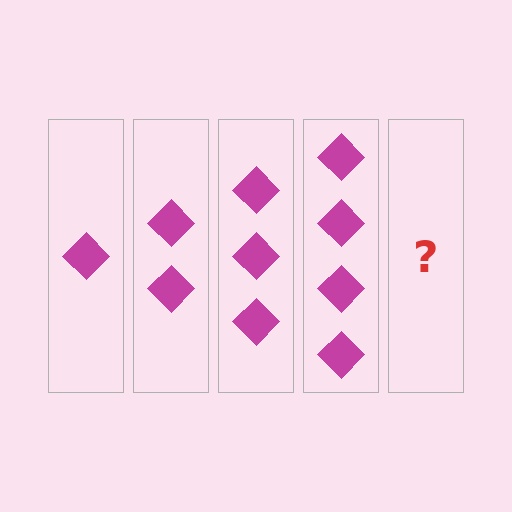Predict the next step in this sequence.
The next step is 5 diamonds.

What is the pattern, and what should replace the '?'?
The pattern is that each step adds one more diamond. The '?' should be 5 diamonds.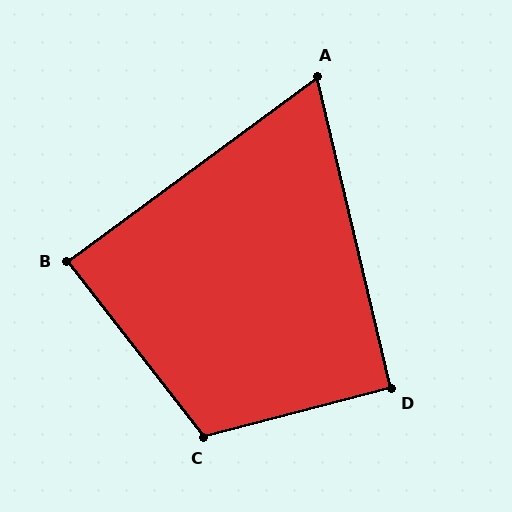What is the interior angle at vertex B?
Approximately 89 degrees (approximately right).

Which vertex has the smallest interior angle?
A, at approximately 67 degrees.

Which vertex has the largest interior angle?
C, at approximately 113 degrees.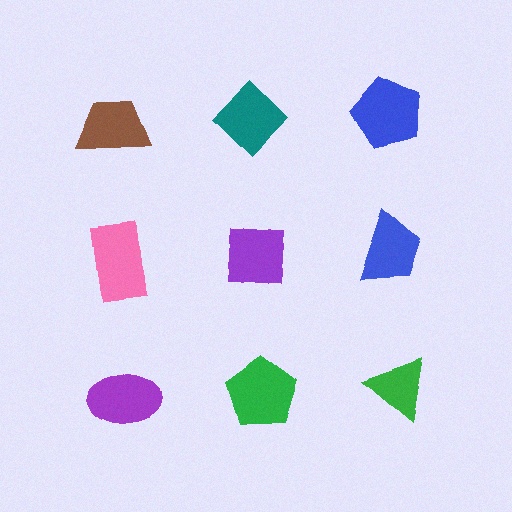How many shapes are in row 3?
3 shapes.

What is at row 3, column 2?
A green pentagon.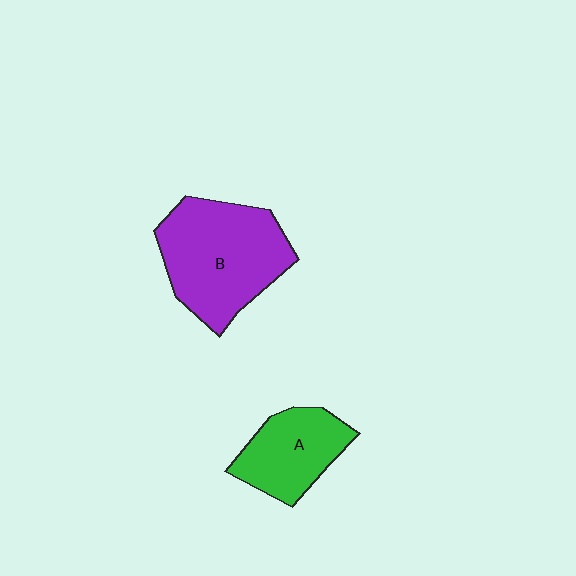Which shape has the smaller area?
Shape A (green).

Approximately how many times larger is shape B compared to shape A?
Approximately 1.7 times.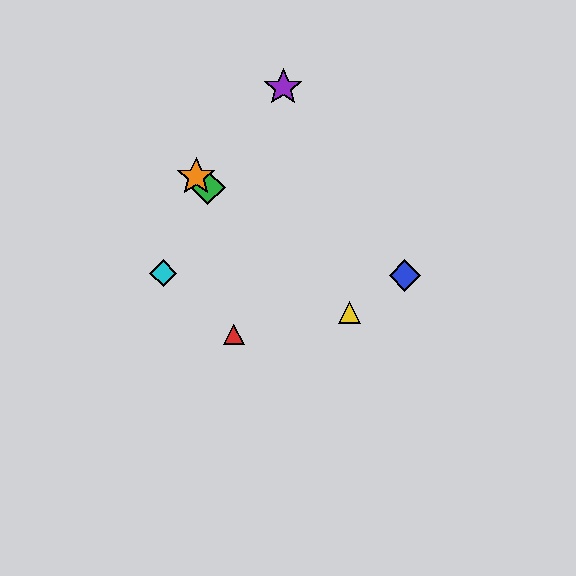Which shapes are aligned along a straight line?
The green diamond, the yellow triangle, the orange star are aligned along a straight line.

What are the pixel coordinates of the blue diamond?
The blue diamond is at (405, 275).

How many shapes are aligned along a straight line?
3 shapes (the green diamond, the yellow triangle, the orange star) are aligned along a straight line.